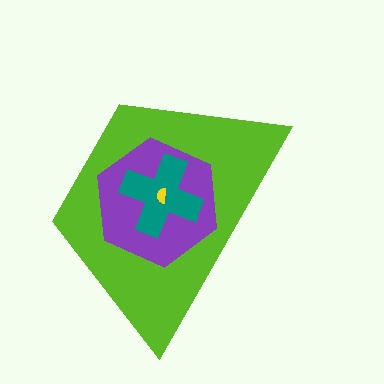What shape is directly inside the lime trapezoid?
The purple hexagon.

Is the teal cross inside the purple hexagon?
Yes.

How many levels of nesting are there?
4.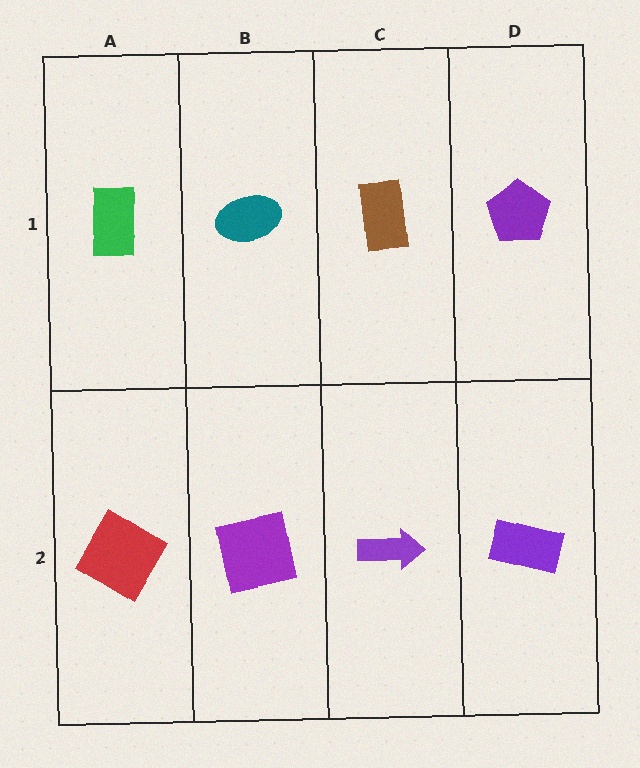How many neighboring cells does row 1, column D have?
2.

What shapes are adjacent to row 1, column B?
A purple square (row 2, column B), a green rectangle (row 1, column A), a brown rectangle (row 1, column C).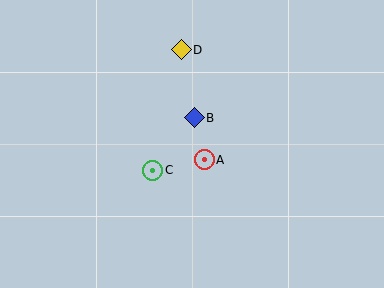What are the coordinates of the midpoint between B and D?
The midpoint between B and D is at (188, 84).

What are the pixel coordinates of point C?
Point C is at (153, 170).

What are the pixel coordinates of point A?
Point A is at (204, 160).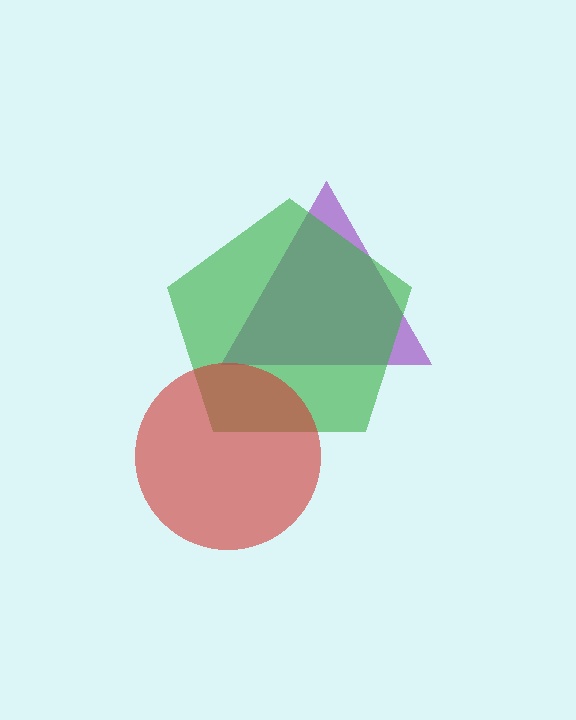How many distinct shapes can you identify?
There are 3 distinct shapes: a purple triangle, a green pentagon, a red circle.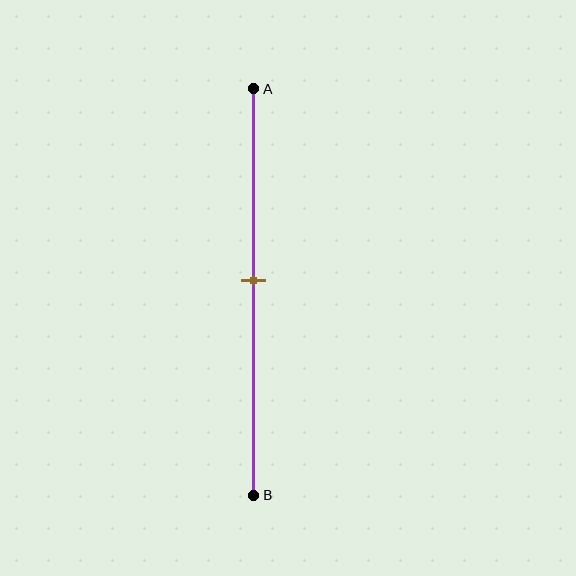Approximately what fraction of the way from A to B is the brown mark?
The brown mark is approximately 45% of the way from A to B.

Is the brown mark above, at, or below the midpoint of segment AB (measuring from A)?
The brown mark is approximately at the midpoint of segment AB.